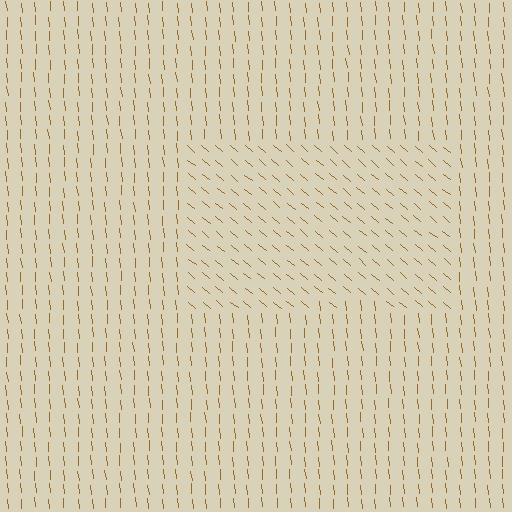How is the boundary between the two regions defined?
The boundary is defined purely by a change in line orientation (approximately 45 degrees difference). All lines are the same color and thickness.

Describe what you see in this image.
The image is filled with small brown line segments. A rectangle region in the image has lines oriented differently from the surrounding lines, creating a visible texture boundary.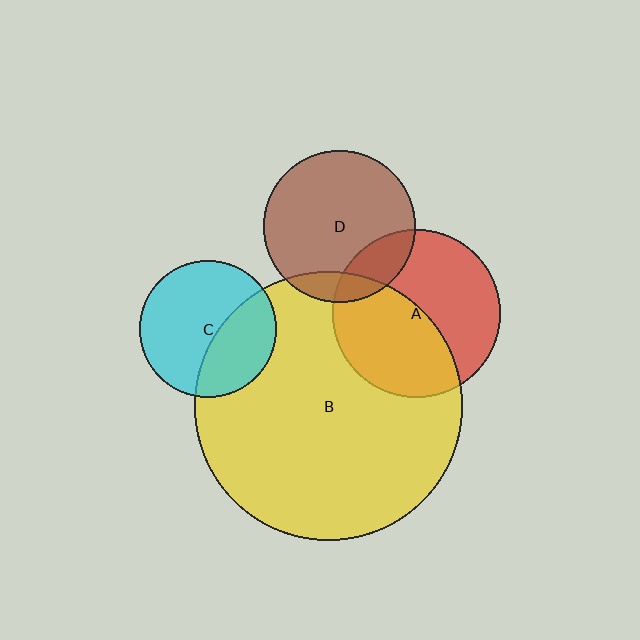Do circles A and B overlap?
Yes.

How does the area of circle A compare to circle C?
Approximately 1.5 times.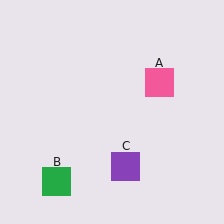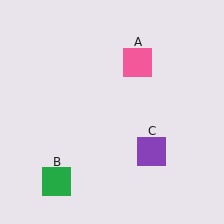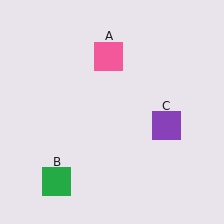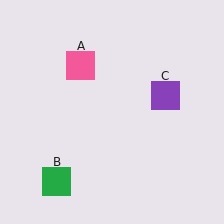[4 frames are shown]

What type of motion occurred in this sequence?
The pink square (object A), purple square (object C) rotated counterclockwise around the center of the scene.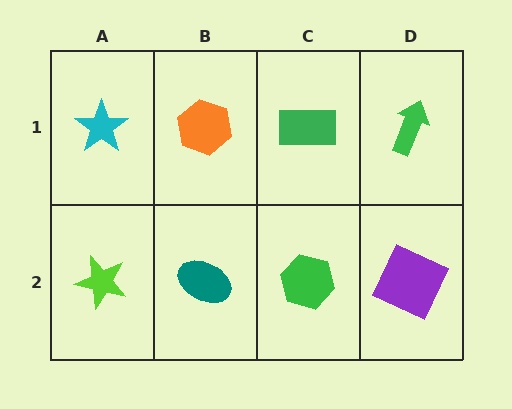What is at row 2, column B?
A teal ellipse.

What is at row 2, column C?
A green hexagon.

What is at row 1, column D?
A green arrow.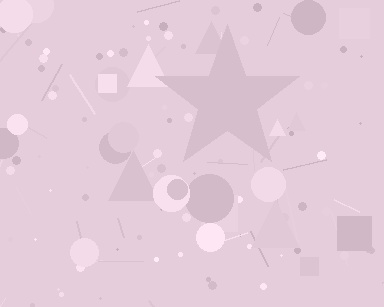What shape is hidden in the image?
A star is hidden in the image.